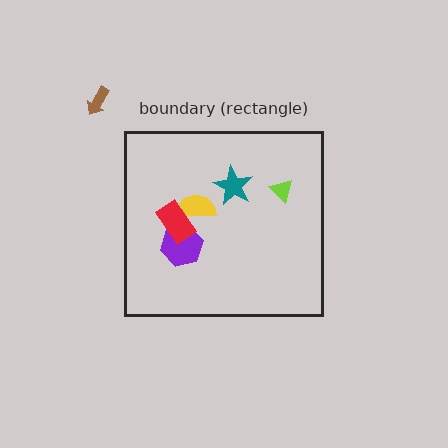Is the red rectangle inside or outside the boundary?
Inside.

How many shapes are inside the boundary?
5 inside, 1 outside.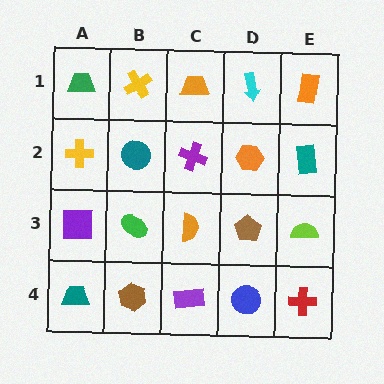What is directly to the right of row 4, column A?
A brown hexagon.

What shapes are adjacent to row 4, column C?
An orange semicircle (row 3, column C), a brown hexagon (row 4, column B), a blue circle (row 4, column D).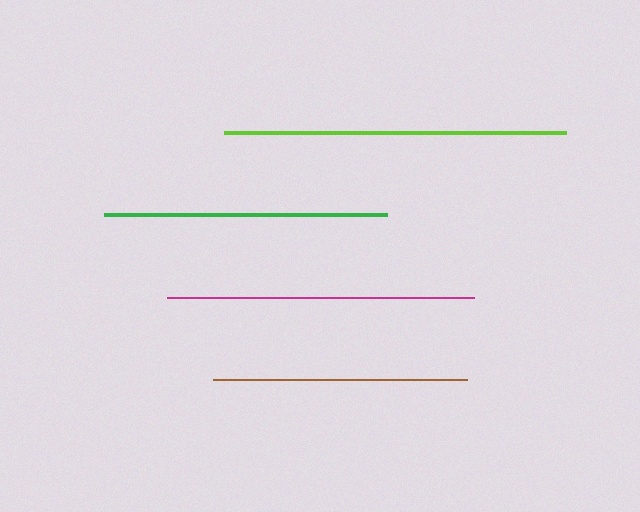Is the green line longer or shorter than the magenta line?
The magenta line is longer than the green line.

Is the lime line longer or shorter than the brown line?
The lime line is longer than the brown line.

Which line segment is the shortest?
The brown line is the shortest at approximately 255 pixels.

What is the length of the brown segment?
The brown segment is approximately 255 pixels long.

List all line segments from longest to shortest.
From longest to shortest: lime, magenta, green, brown.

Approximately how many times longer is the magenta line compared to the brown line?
The magenta line is approximately 1.2 times the length of the brown line.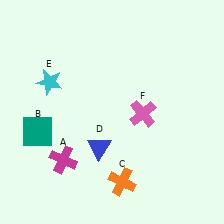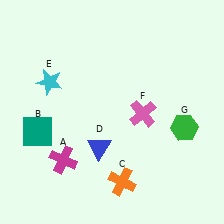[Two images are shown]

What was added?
A green hexagon (G) was added in Image 2.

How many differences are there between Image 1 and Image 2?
There is 1 difference between the two images.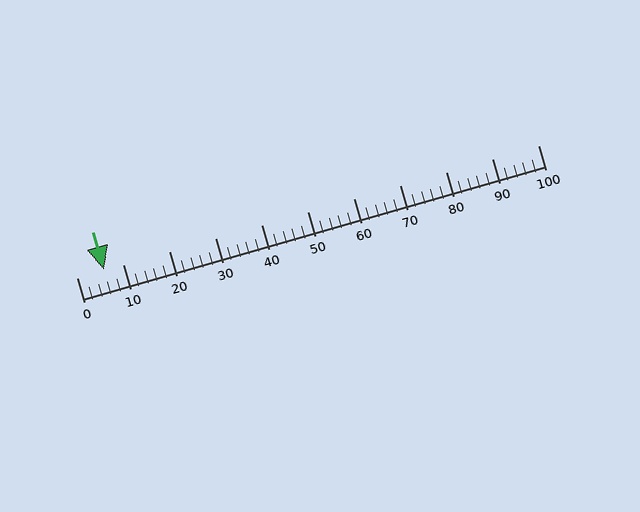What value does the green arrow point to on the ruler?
The green arrow points to approximately 6.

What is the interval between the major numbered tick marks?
The major tick marks are spaced 10 units apart.